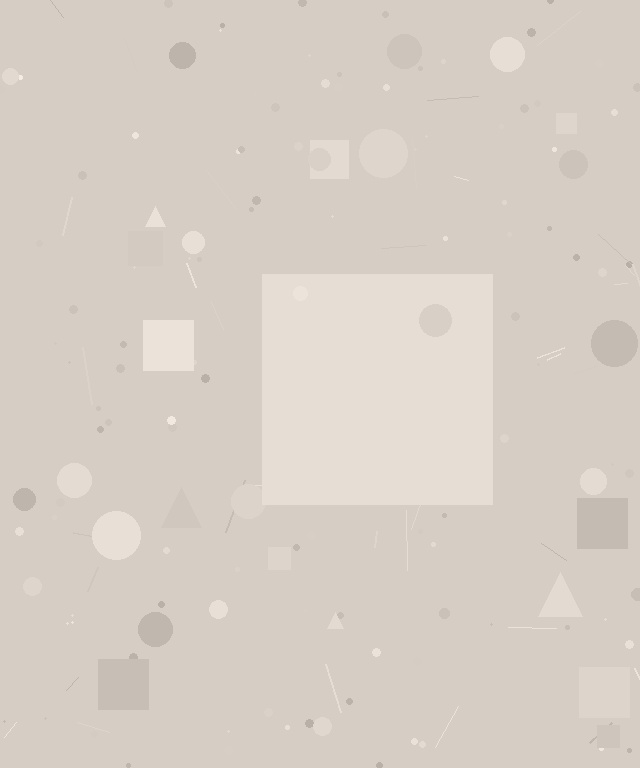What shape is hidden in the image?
A square is hidden in the image.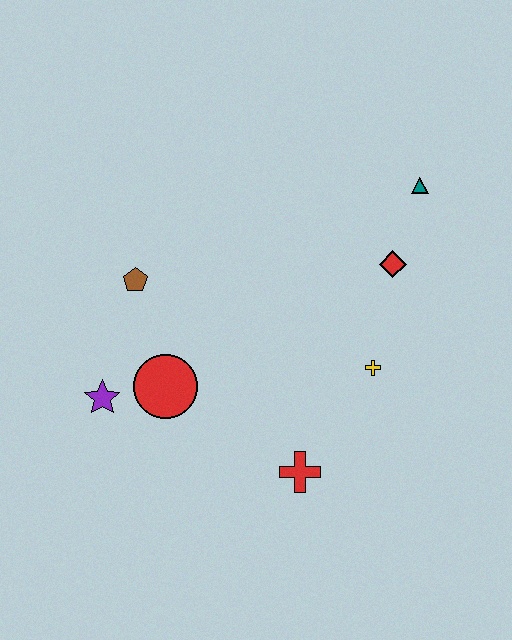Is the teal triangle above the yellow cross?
Yes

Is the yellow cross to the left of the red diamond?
Yes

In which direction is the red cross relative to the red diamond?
The red cross is below the red diamond.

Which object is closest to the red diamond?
The teal triangle is closest to the red diamond.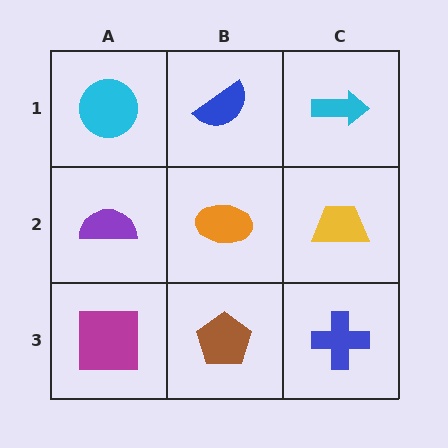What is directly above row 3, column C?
A yellow trapezoid.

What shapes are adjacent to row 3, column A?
A purple semicircle (row 2, column A), a brown pentagon (row 3, column B).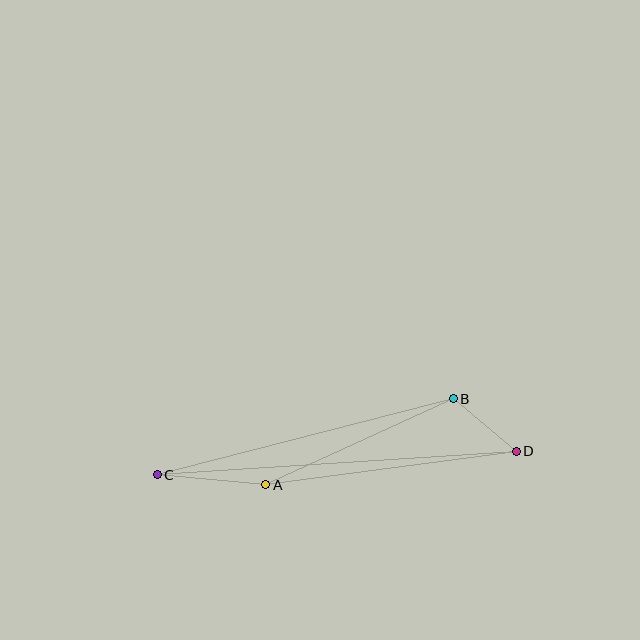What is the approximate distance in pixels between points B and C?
The distance between B and C is approximately 306 pixels.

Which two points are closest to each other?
Points B and D are closest to each other.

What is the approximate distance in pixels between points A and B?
The distance between A and B is approximately 206 pixels.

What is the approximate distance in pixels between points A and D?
The distance between A and D is approximately 253 pixels.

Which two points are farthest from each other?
Points C and D are farthest from each other.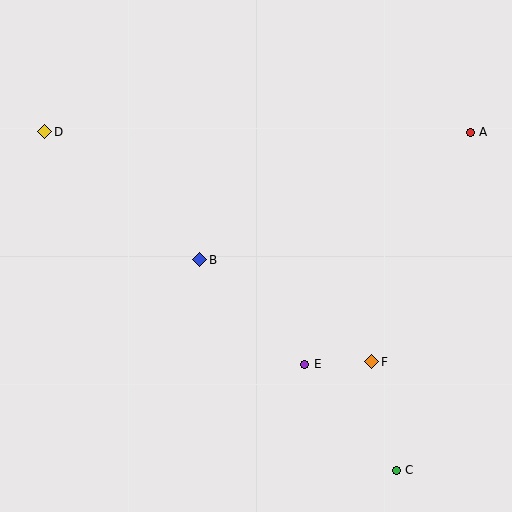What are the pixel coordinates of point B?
Point B is at (200, 260).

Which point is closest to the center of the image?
Point B at (200, 260) is closest to the center.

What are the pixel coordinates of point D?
Point D is at (45, 132).